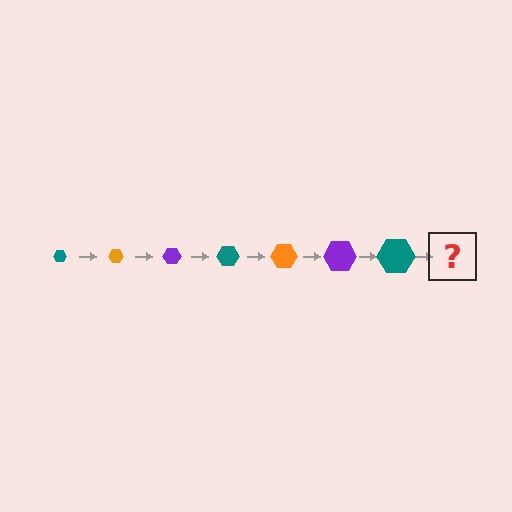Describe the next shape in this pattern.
It should be an orange hexagon, larger than the previous one.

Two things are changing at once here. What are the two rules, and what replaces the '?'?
The two rules are that the hexagon grows larger each step and the color cycles through teal, orange, and purple. The '?' should be an orange hexagon, larger than the previous one.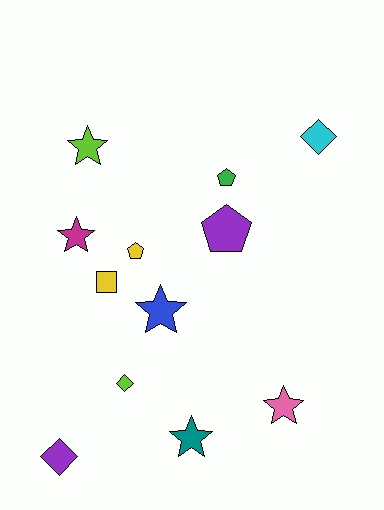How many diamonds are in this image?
There are 3 diamonds.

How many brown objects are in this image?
There are no brown objects.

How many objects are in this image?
There are 12 objects.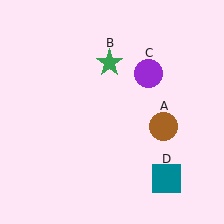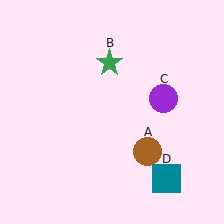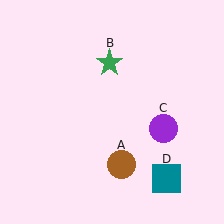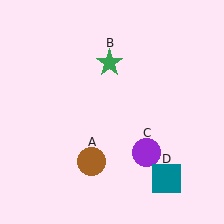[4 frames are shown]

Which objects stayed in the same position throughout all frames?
Green star (object B) and teal square (object D) remained stationary.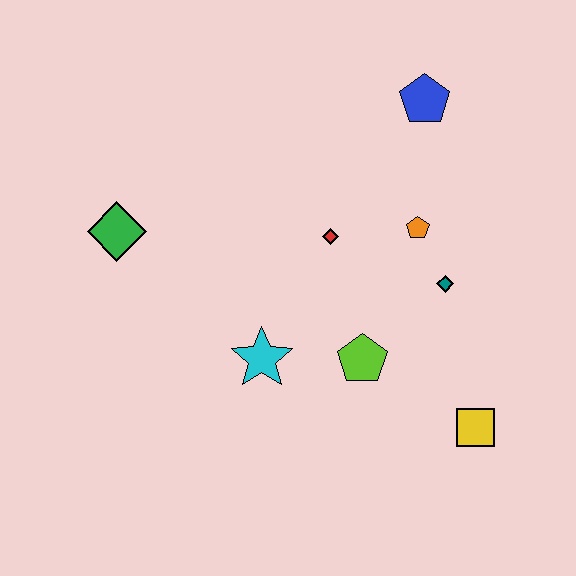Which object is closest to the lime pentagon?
The cyan star is closest to the lime pentagon.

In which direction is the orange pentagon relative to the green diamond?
The orange pentagon is to the right of the green diamond.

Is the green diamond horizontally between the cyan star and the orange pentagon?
No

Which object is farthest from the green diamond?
The yellow square is farthest from the green diamond.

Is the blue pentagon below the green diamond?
No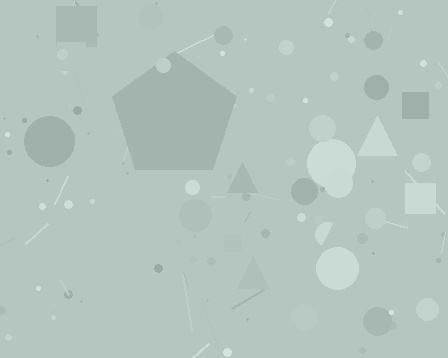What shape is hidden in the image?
A pentagon is hidden in the image.